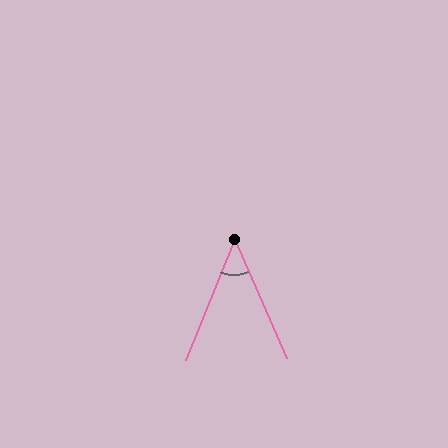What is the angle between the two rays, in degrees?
Approximately 46 degrees.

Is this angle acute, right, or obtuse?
It is acute.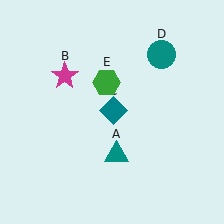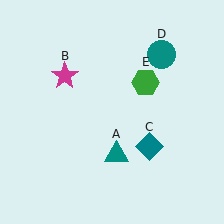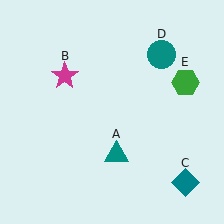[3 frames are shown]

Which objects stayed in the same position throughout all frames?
Teal triangle (object A) and magenta star (object B) and teal circle (object D) remained stationary.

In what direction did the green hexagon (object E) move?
The green hexagon (object E) moved right.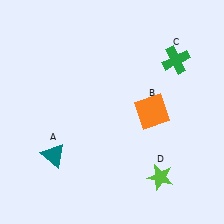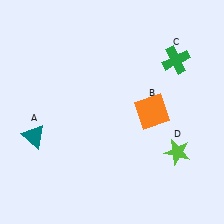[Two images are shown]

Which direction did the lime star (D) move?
The lime star (D) moved up.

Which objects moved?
The objects that moved are: the teal triangle (A), the lime star (D).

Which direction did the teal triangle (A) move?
The teal triangle (A) moved left.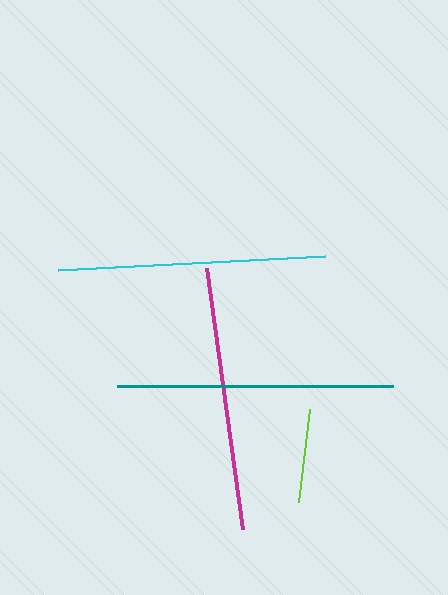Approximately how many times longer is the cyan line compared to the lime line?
The cyan line is approximately 2.8 times the length of the lime line.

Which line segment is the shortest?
The lime line is the shortest at approximately 94 pixels.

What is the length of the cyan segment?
The cyan segment is approximately 267 pixels long.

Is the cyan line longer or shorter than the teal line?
The teal line is longer than the cyan line.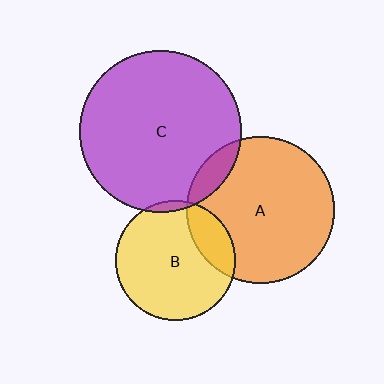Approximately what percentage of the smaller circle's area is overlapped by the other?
Approximately 5%.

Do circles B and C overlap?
Yes.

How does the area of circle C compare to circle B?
Approximately 1.9 times.